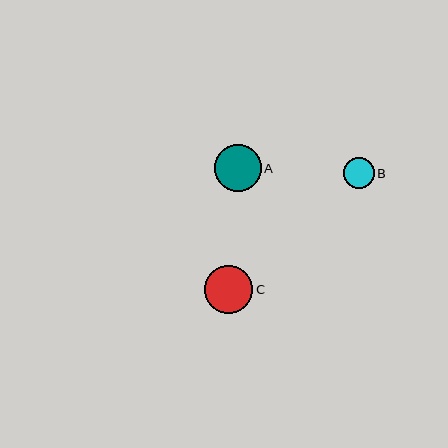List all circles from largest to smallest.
From largest to smallest: C, A, B.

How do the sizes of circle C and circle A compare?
Circle C and circle A are approximately the same size.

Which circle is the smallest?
Circle B is the smallest with a size of approximately 31 pixels.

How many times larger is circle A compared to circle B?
Circle A is approximately 1.5 times the size of circle B.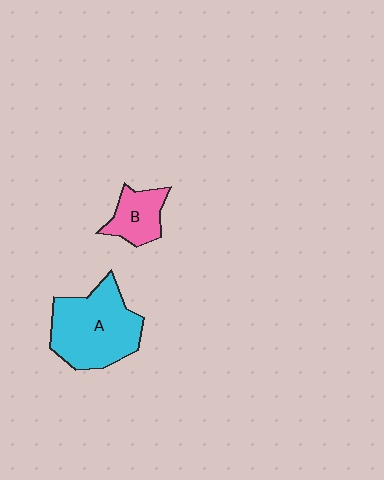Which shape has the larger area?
Shape A (cyan).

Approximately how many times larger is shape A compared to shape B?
Approximately 2.3 times.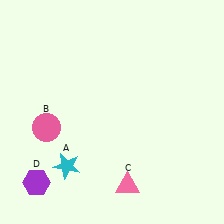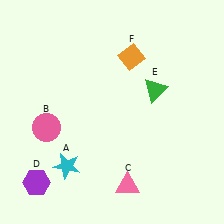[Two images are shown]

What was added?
A green triangle (E), an orange diamond (F) were added in Image 2.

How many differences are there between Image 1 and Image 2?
There are 2 differences between the two images.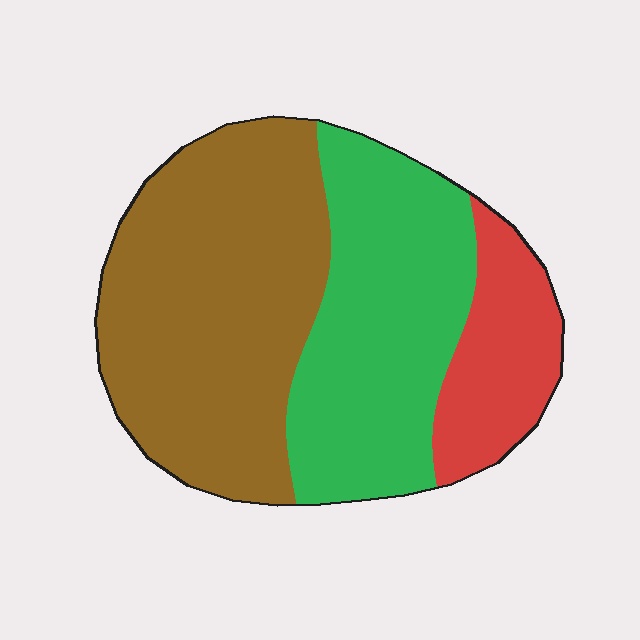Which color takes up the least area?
Red, at roughly 15%.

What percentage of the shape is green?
Green takes up between a quarter and a half of the shape.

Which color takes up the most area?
Brown, at roughly 50%.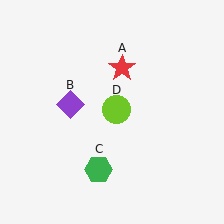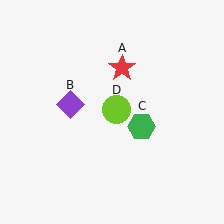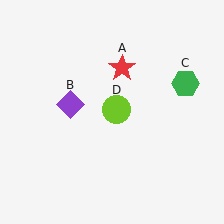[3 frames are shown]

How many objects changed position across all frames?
1 object changed position: green hexagon (object C).